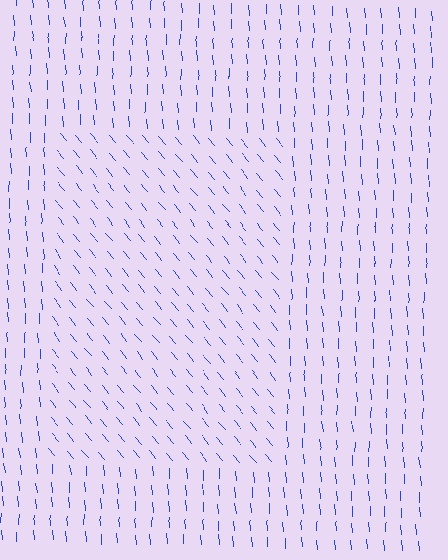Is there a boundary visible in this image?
Yes, there is a texture boundary formed by a change in line orientation.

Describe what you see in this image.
The image is filled with small blue line segments. A rectangle region in the image has lines oriented differently from the surrounding lines, creating a visible texture boundary.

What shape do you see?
I see a rectangle.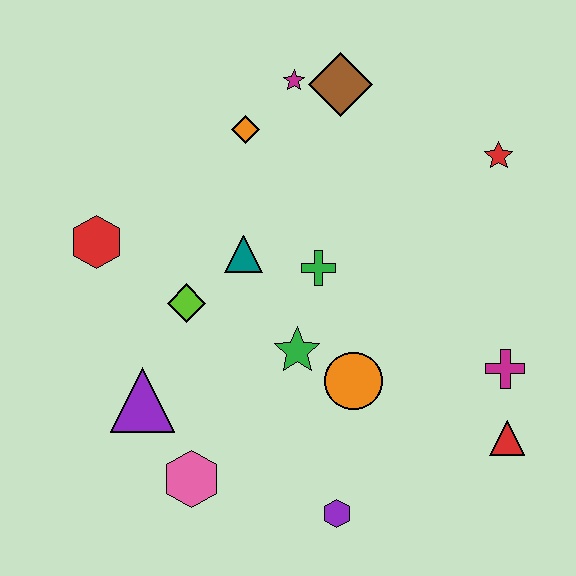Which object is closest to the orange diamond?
The magenta star is closest to the orange diamond.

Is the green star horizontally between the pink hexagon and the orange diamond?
No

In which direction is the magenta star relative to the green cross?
The magenta star is above the green cross.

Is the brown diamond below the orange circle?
No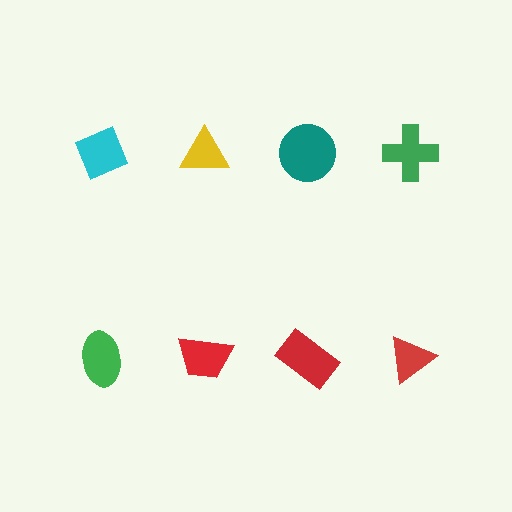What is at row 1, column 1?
A cyan diamond.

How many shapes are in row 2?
4 shapes.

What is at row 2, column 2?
A red trapezoid.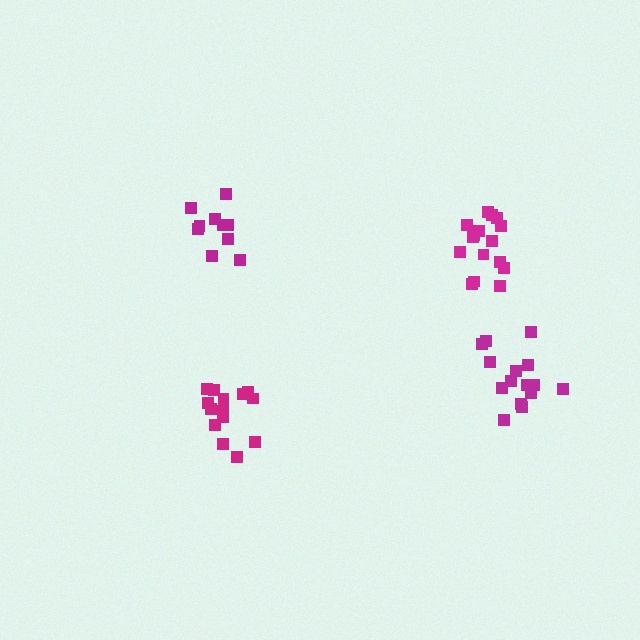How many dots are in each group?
Group 1: 16 dots, Group 2: 14 dots, Group 3: 16 dots, Group 4: 10 dots (56 total).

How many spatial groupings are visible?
There are 4 spatial groupings.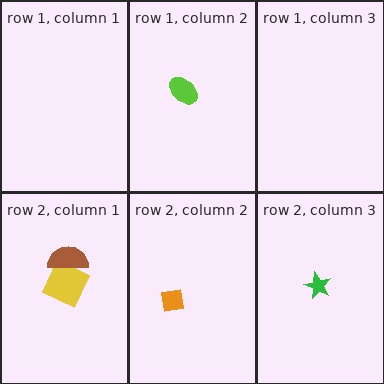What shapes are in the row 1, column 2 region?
The lime ellipse.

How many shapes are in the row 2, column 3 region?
1.